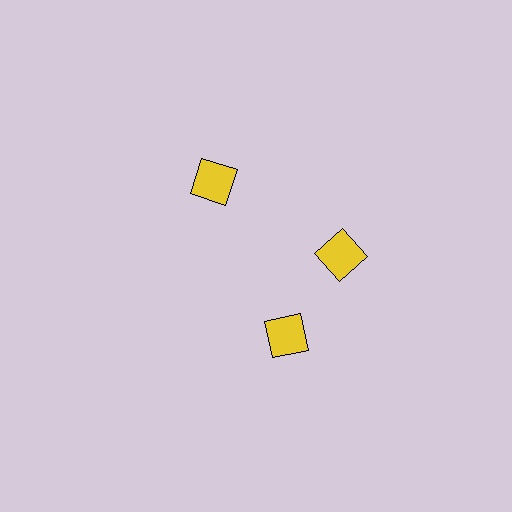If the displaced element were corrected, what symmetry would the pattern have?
It would have 3-fold rotational symmetry — the pattern would map onto itself every 120 degrees.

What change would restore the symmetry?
The symmetry would be restored by rotating it back into even spacing with its neighbors so that all 3 squares sit at equal angles and equal distance from the center.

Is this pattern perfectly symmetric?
No. The 3 yellow squares are arranged in a ring, but one element near the 7 o'clock position is rotated out of alignment along the ring, breaking the 3-fold rotational symmetry.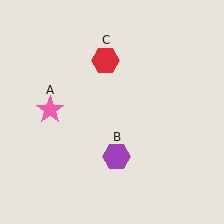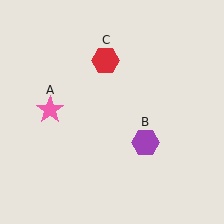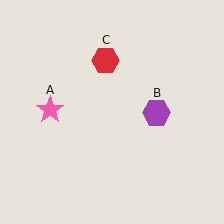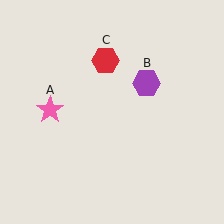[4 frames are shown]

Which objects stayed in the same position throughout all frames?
Pink star (object A) and red hexagon (object C) remained stationary.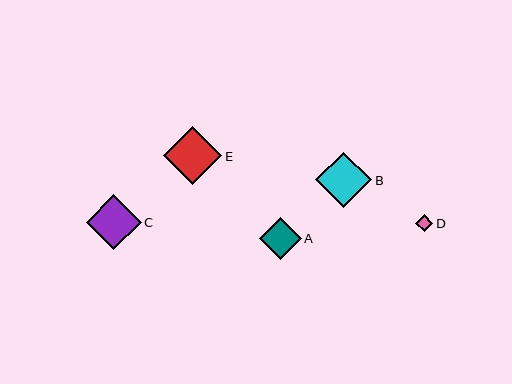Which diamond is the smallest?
Diamond D is the smallest with a size of approximately 17 pixels.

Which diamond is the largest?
Diamond E is the largest with a size of approximately 58 pixels.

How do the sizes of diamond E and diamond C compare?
Diamond E and diamond C are approximately the same size.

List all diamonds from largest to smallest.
From largest to smallest: E, B, C, A, D.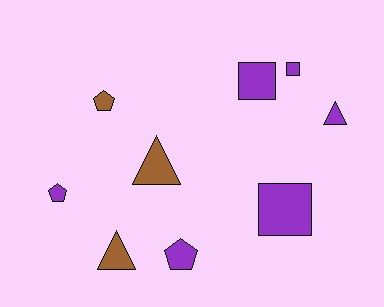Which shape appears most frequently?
Pentagon, with 3 objects.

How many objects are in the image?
There are 9 objects.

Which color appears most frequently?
Purple, with 6 objects.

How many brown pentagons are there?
There is 1 brown pentagon.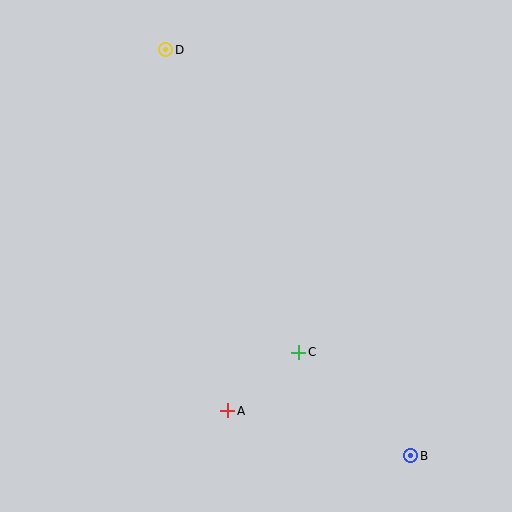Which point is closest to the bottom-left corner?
Point A is closest to the bottom-left corner.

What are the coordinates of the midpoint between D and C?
The midpoint between D and C is at (232, 201).